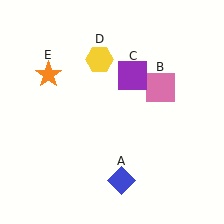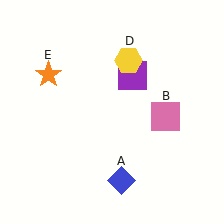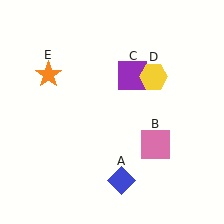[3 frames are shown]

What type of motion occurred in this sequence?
The pink square (object B), yellow hexagon (object D) rotated clockwise around the center of the scene.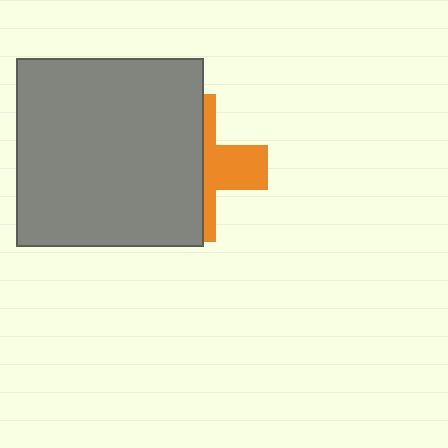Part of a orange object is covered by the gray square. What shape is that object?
It is a cross.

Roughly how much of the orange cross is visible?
A small part of it is visible (roughly 37%).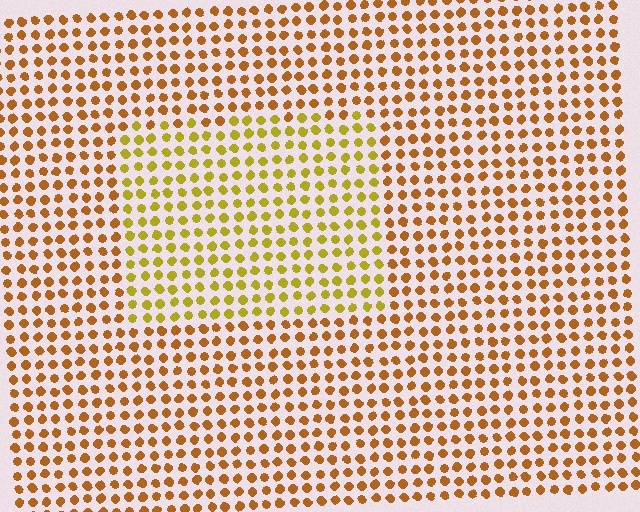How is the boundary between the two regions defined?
The boundary is defined purely by a slight shift in hue (about 29 degrees). Spacing, size, and orientation are identical on both sides.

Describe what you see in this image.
The image is filled with small brown elements in a uniform arrangement. A rectangle-shaped region is visible where the elements are tinted to a slightly different hue, forming a subtle color boundary.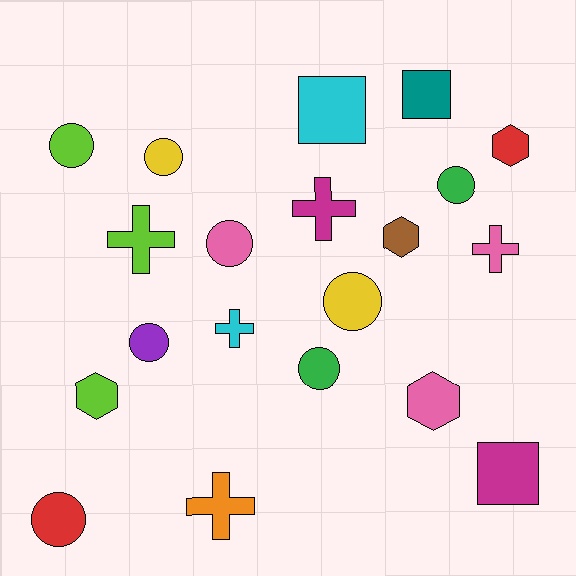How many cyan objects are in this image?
There are 2 cyan objects.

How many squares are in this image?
There are 3 squares.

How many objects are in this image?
There are 20 objects.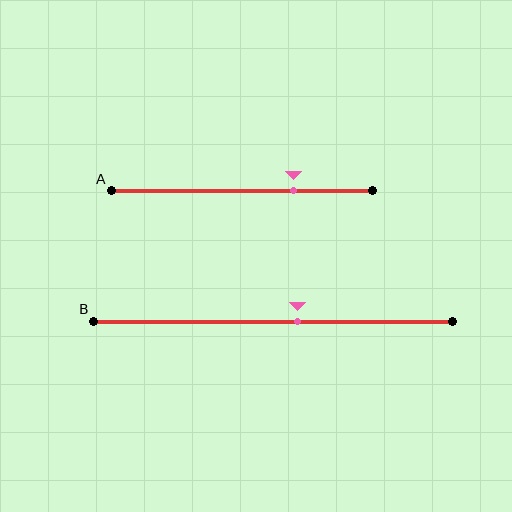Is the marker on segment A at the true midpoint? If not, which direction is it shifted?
No, the marker on segment A is shifted to the right by about 20% of the segment length.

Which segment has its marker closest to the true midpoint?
Segment B has its marker closest to the true midpoint.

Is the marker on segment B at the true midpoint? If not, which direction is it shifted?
No, the marker on segment B is shifted to the right by about 7% of the segment length.